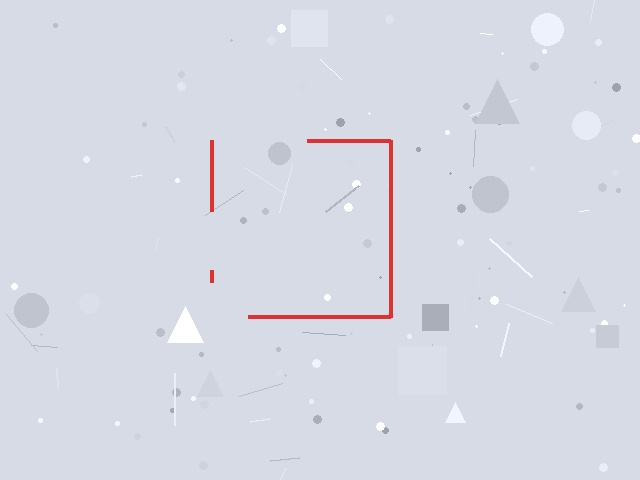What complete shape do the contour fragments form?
The contour fragments form a square.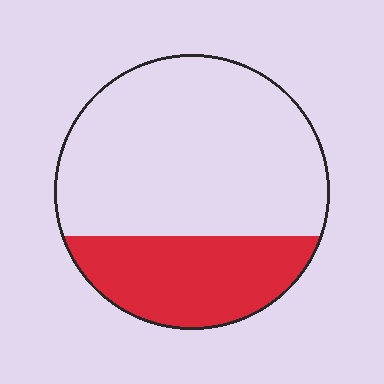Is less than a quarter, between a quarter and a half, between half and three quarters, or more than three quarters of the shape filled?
Between a quarter and a half.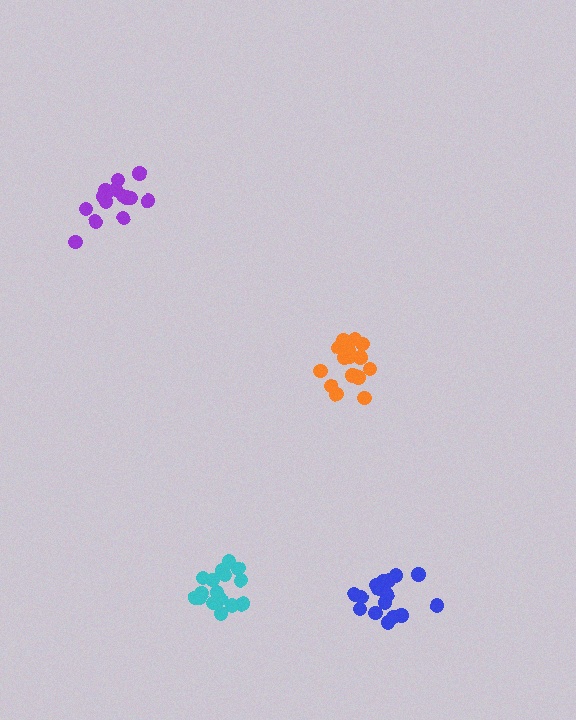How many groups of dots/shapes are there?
There are 4 groups.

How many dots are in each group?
Group 1: 17 dots, Group 2: 16 dots, Group 3: 17 dots, Group 4: 15 dots (65 total).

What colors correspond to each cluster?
The clusters are colored: cyan, orange, blue, purple.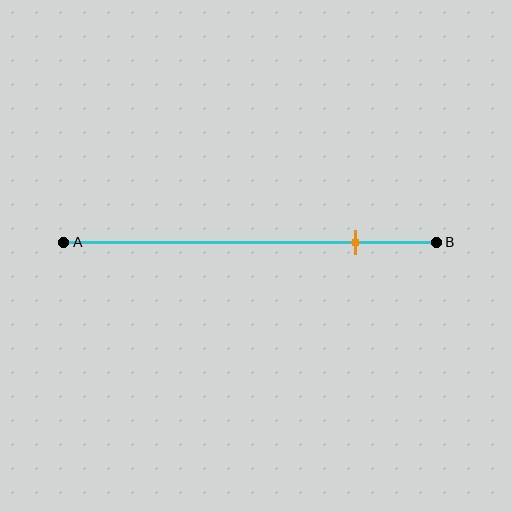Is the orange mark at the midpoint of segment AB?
No, the mark is at about 80% from A, not at the 50% midpoint.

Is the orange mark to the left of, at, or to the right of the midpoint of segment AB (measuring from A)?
The orange mark is to the right of the midpoint of segment AB.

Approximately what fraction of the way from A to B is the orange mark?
The orange mark is approximately 80% of the way from A to B.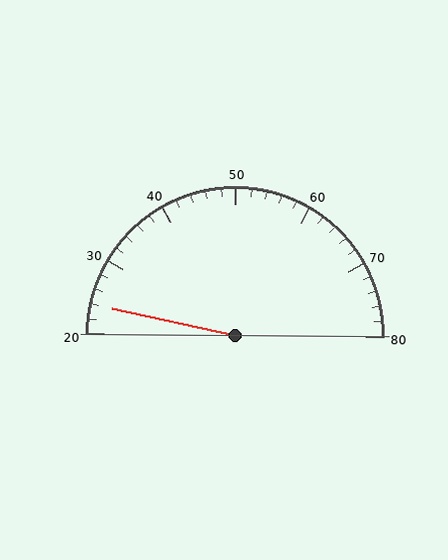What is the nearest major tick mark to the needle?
The nearest major tick mark is 20.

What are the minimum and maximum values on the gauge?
The gauge ranges from 20 to 80.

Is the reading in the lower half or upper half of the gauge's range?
The reading is in the lower half of the range (20 to 80).